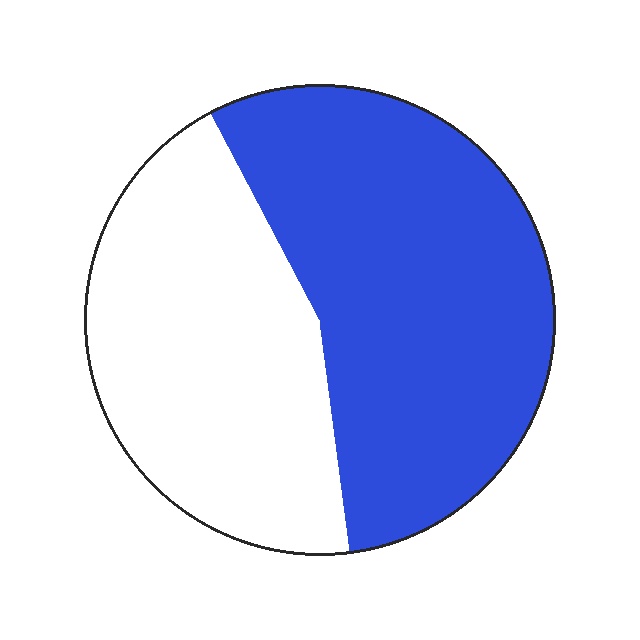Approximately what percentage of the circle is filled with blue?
Approximately 55%.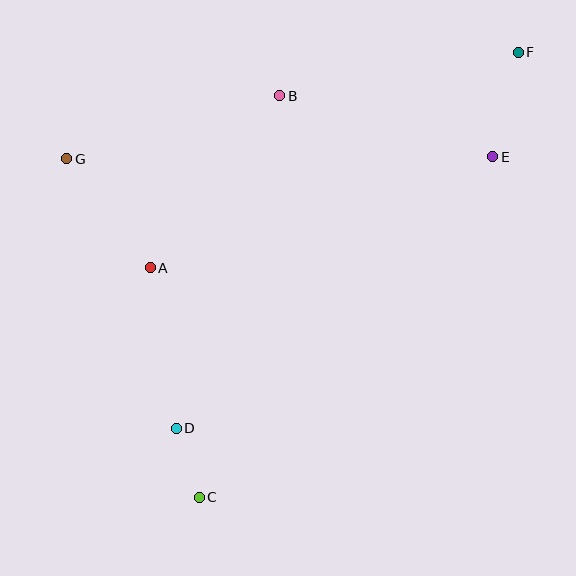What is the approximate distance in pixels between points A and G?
The distance between A and G is approximately 137 pixels.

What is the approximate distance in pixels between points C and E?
The distance between C and E is approximately 449 pixels.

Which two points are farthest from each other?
Points C and F are farthest from each other.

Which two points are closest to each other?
Points C and D are closest to each other.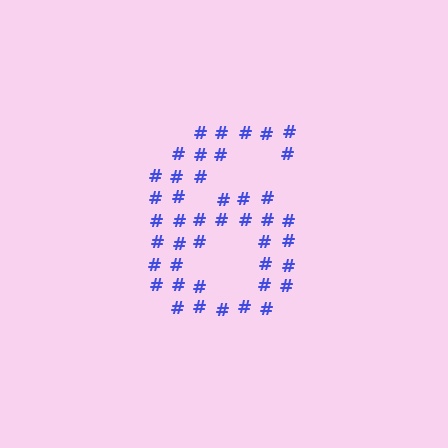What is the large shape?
The large shape is the digit 6.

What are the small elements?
The small elements are hash symbols.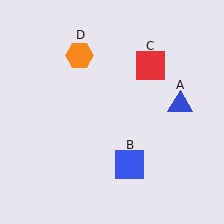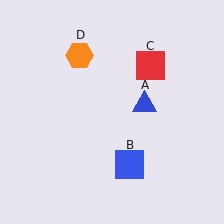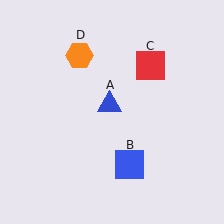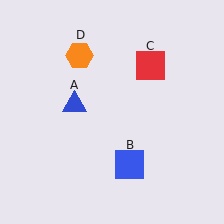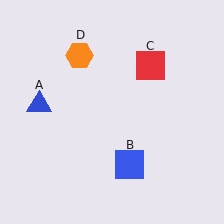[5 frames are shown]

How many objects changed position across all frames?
1 object changed position: blue triangle (object A).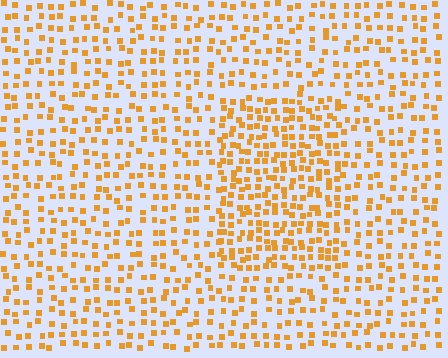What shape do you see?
I see a rectangle.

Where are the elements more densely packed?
The elements are more densely packed inside the rectangle boundary.